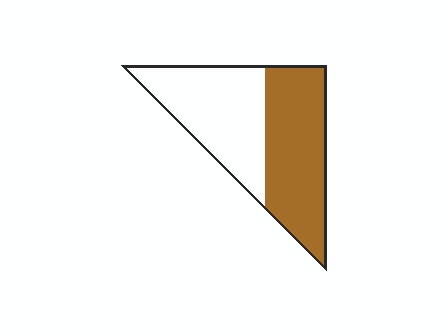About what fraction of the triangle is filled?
About one half (1/2).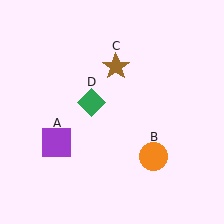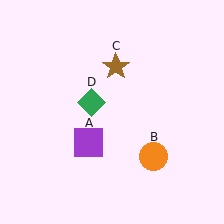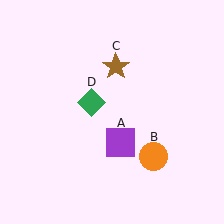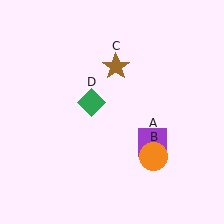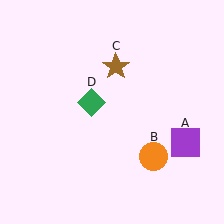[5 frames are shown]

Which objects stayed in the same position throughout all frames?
Orange circle (object B) and brown star (object C) and green diamond (object D) remained stationary.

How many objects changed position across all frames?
1 object changed position: purple square (object A).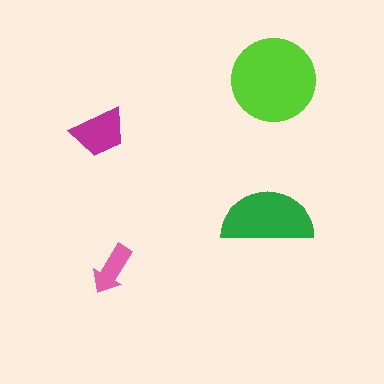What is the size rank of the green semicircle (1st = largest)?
2nd.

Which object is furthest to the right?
The lime circle is rightmost.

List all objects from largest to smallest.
The lime circle, the green semicircle, the magenta trapezoid, the pink arrow.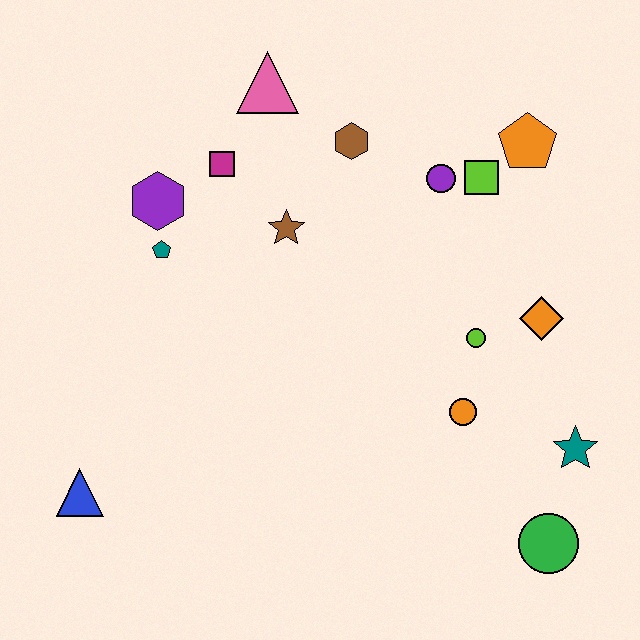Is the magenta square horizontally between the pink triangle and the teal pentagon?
Yes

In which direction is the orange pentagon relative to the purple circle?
The orange pentagon is to the right of the purple circle.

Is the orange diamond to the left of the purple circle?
No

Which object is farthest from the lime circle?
The blue triangle is farthest from the lime circle.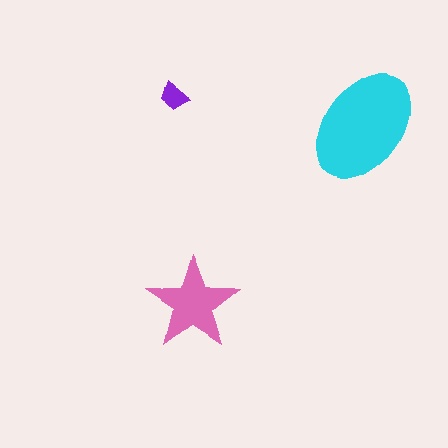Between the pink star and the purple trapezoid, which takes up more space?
The pink star.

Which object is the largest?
The cyan ellipse.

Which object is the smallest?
The purple trapezoid.